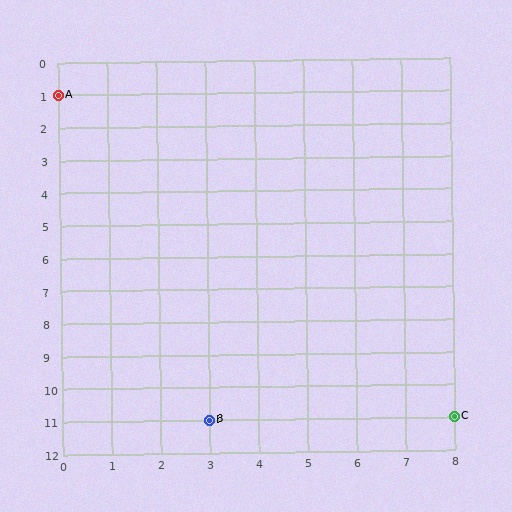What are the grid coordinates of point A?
Point A is at grid coordinates (0, 1).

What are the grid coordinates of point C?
Point C is at grid coordinates (8, 11).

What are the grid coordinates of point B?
Point B is at grid coordinates (3, 11).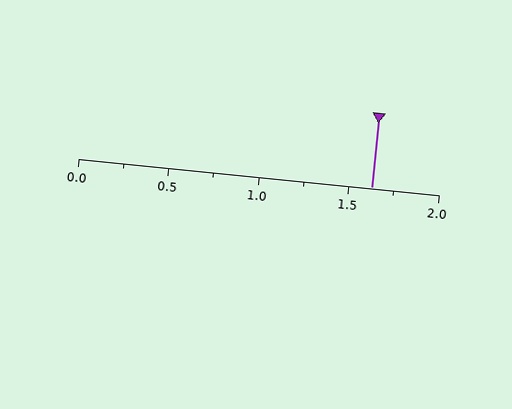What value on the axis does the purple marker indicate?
The marker indicates approximately 1.62.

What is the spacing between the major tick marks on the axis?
The major ticks are spaced 0.5 apart.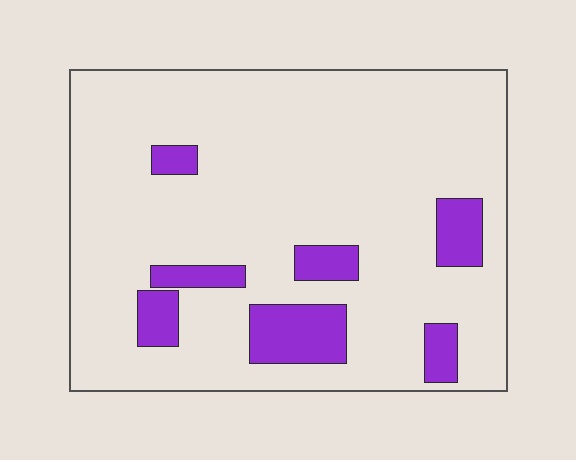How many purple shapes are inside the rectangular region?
7.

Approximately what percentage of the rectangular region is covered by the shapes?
Approximately 15%.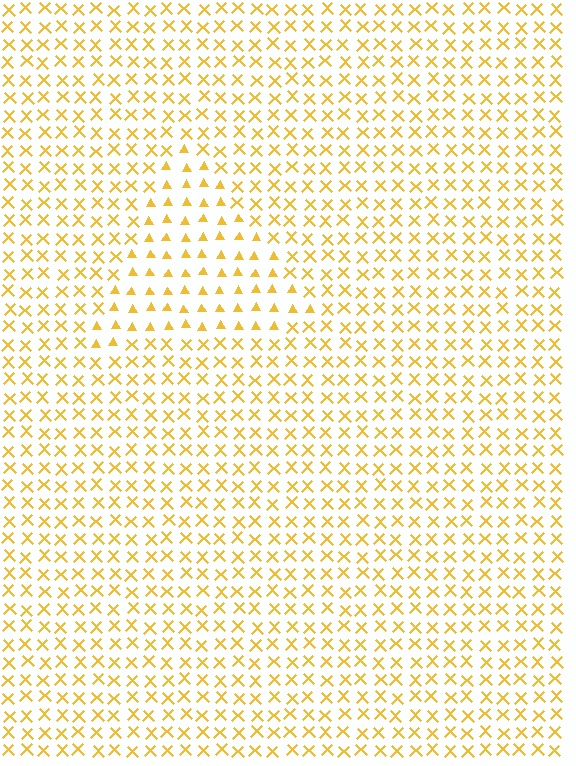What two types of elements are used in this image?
The image uses triangles inside the triangle region and X marks outside it.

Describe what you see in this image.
The image is filled with small yellow elements arranged in a uniform grid. A triangle-shaped region contains triangles, while the surrounding area contains X marks. The boundary is defined purely by the change in element shape.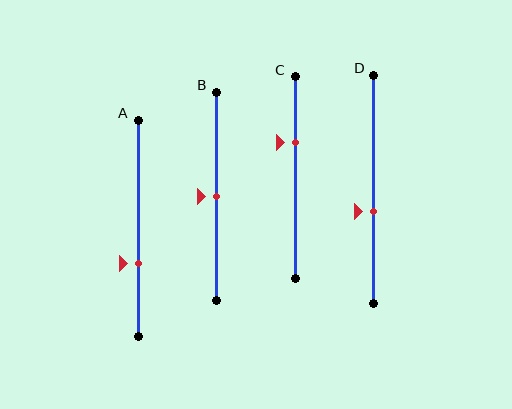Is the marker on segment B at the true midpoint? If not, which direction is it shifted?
Yes, the marker on segment B is at the true midpoint.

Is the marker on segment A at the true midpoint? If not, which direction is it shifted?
No, the marker on segment A is shifted downward by about 16% of the segment length.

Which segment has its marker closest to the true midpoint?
Segment B has its marker closest to the true midpoint.